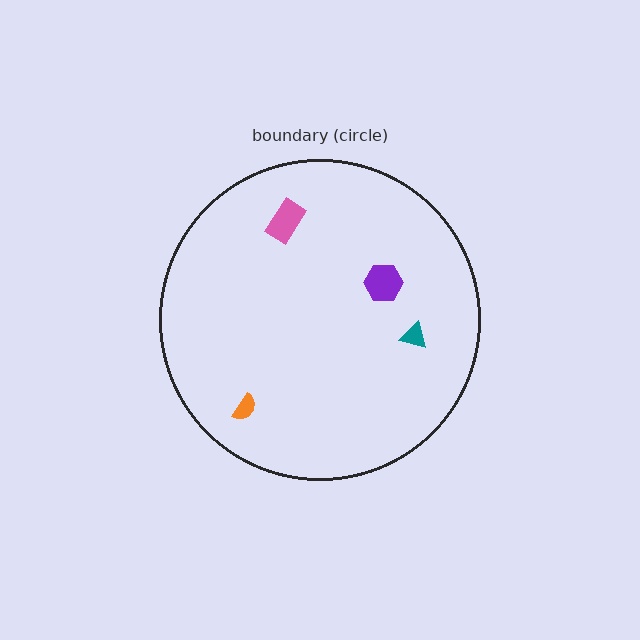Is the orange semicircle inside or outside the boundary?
Inside.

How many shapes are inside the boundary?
4 inside, 0 outside.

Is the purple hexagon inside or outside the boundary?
Inside.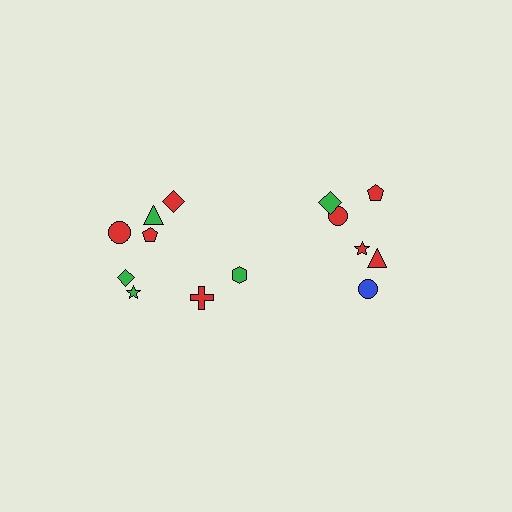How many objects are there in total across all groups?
There are 14 objects.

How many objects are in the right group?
There are 6 objects.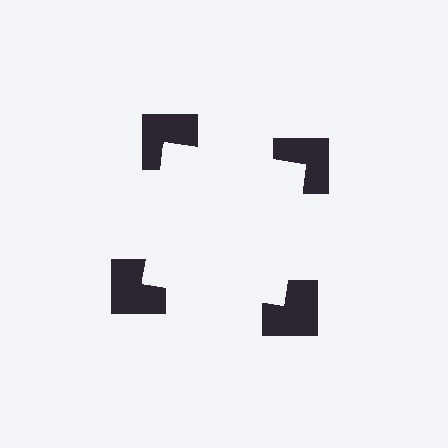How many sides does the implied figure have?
4 sides.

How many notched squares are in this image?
There are 4 — one at each vertex of the illusory square.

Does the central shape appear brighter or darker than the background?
It typically appears slightly brighter than the background, even though no actual brightness change is drawn.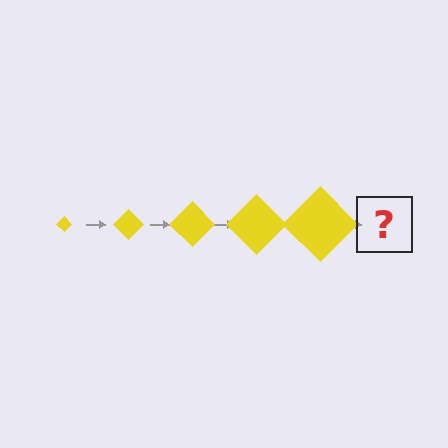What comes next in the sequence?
The next element should be a yellow diamond, larger than the previous one.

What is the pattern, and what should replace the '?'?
The pattern is that the diamond gets progressively larger each step. The '?' should be a yellow diamond, larger than the previous one.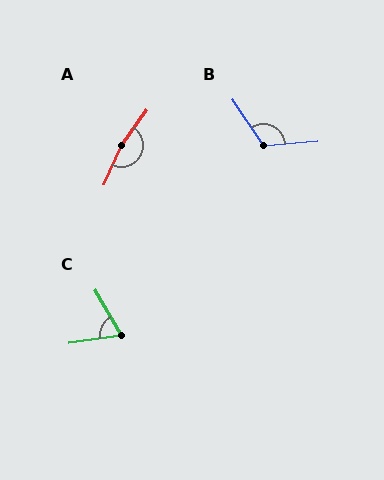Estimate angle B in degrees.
Approximately 119 degrees.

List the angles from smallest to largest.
C (68°), B (119°), A (169°).